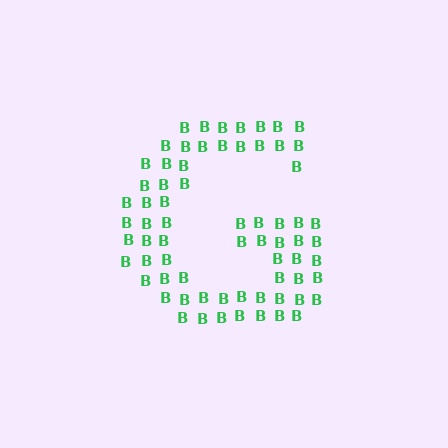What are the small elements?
The small elements are letter B's.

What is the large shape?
The large shape is the letter G.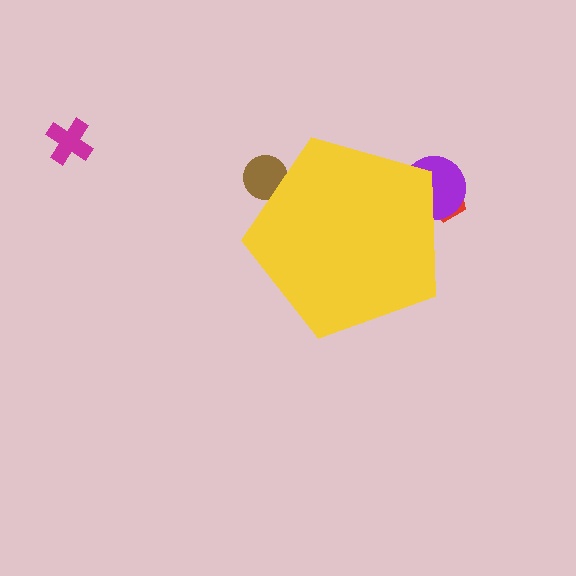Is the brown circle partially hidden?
Yes, the brown circle is partially hidden behind the yellow pentagon.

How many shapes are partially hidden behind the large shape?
3 shapes are partially hidden.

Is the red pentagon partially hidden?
Yes, the red pentagon is partially hidden behind the yellow pentagon.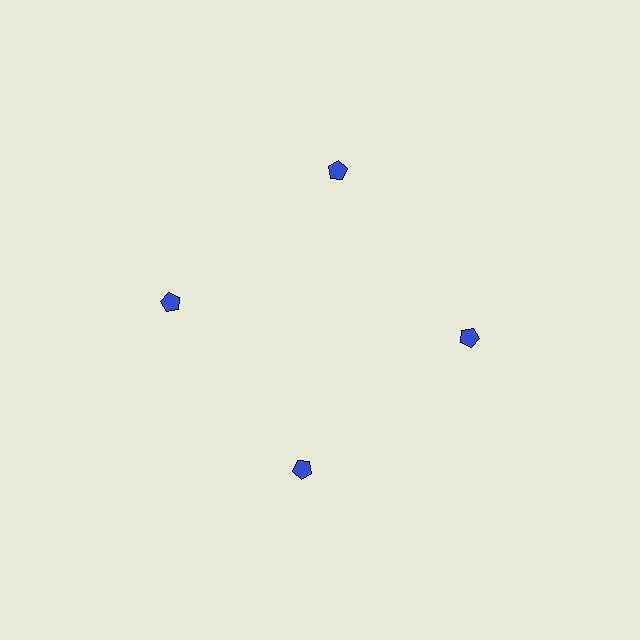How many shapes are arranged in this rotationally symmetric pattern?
There are 4 shapes, arranged in 4 groups of 1.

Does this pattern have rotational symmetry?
Yes, this pattern has 4-fold rotational symmetry. It looks the same after rotating 90 degrees around the center.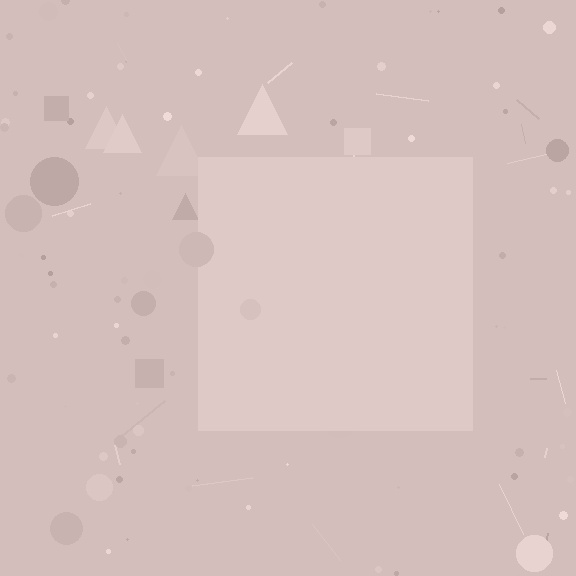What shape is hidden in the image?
A square is hidden in the image.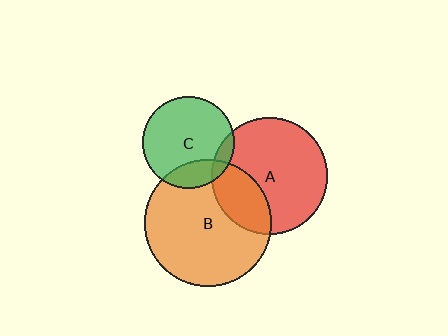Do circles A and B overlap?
Yes.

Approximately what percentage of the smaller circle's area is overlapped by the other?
Approximately 30%.